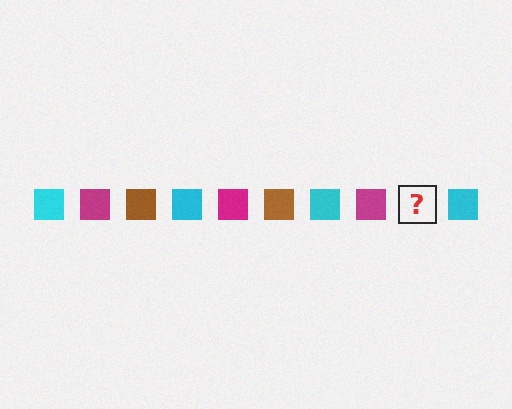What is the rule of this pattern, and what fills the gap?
The rule is that the pattern cycles through cyan, magenta, brown squares. The gap should be filled with a brown square.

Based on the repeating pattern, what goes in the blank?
The blank should be a brown square.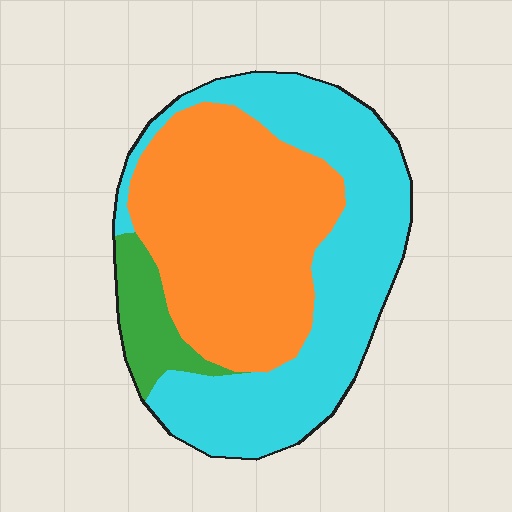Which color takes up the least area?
Green, at roughly 10%.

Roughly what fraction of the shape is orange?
Orange covers around 45% of the shape.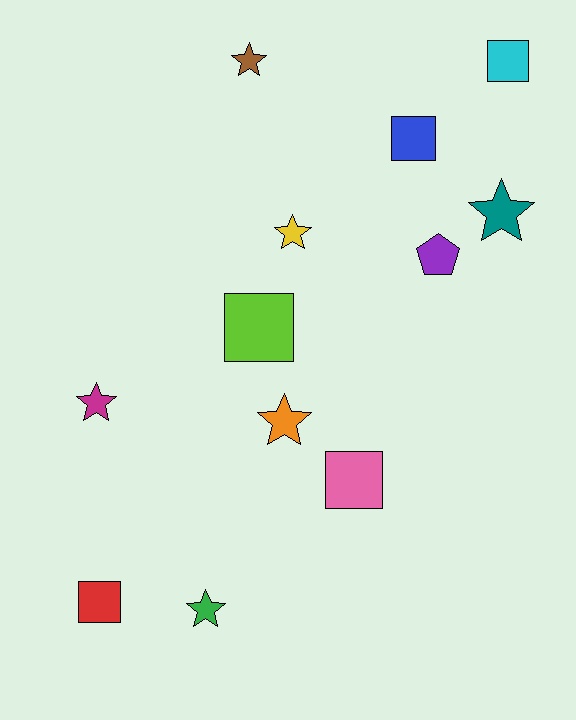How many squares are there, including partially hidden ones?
There are 5 squares.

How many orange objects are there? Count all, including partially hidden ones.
There is 1 orange object.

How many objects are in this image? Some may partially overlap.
There are 12 objects.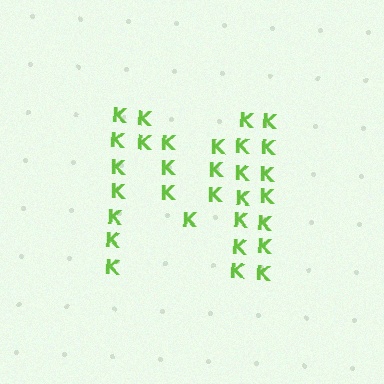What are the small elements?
The small elements are letter K's.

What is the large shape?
The large shape is the letter M.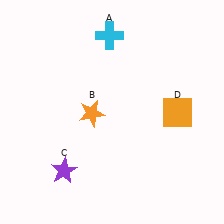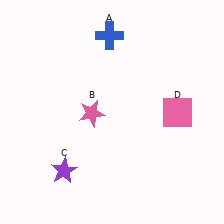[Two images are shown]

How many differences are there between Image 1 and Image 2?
There are 3 differences between the two images.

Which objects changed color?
A changed from cyan to blue. B changed from orange to pink. D changed from orange to pink.